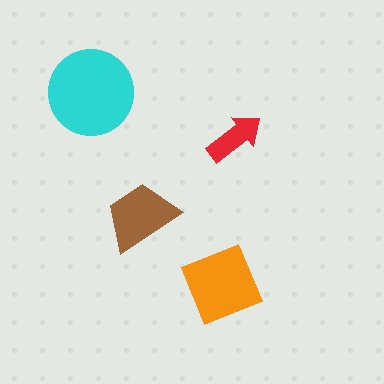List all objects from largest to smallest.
The cyan circle, the orange square, the brown trapezoid, the red arrow.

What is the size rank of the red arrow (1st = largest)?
4th.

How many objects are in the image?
There are 4 objects in the image.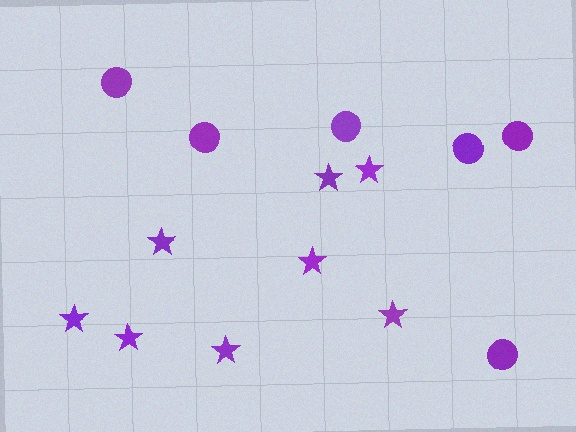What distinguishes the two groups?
There are 2 groups: one group of stars (8) and one group of circles (6).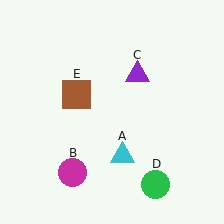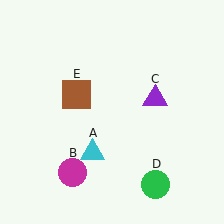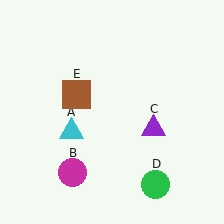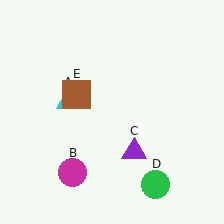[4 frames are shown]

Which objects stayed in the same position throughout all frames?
Magenta circle (object B) and green circle (object D) and brown square (object E) remained stationary.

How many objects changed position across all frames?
2 objects changed position: cyan triangle (object A), purple triangle (object C).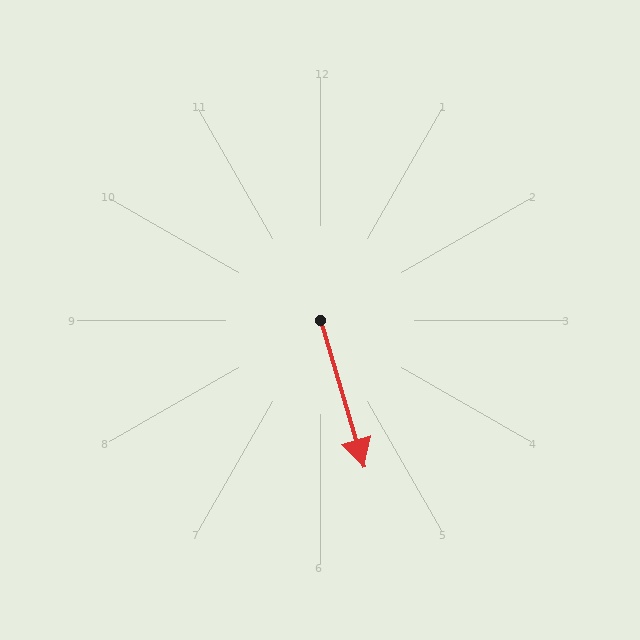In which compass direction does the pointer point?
South.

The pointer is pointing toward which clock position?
Roughly 5 o'clock.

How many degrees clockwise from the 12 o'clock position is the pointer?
Approximately 163 degrees.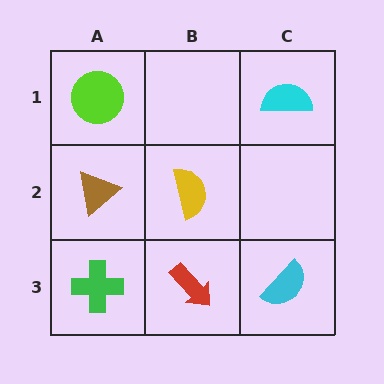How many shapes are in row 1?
2 shapes.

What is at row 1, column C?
A cyan semicircle.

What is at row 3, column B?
A red arrow.